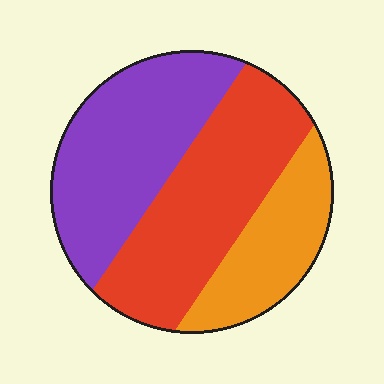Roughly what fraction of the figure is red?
Red covers roughly 40% of the figure.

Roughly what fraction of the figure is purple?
Purple covers about 40% of the figure.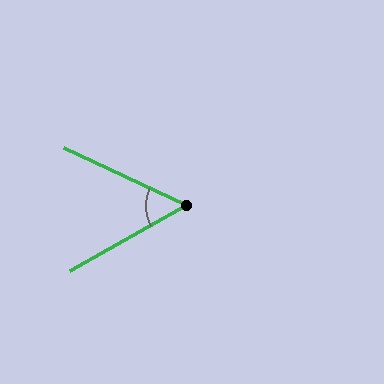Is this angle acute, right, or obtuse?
It is acute.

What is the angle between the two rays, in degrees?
Approximately 54 degrees.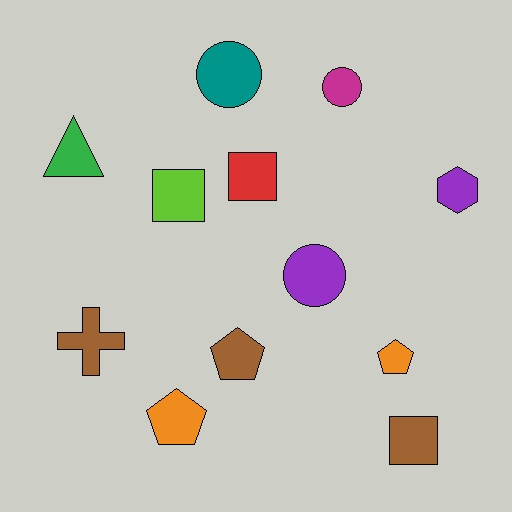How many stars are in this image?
There are no stars.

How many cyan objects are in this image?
There are no cyan objects.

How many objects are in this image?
There are 12 objects.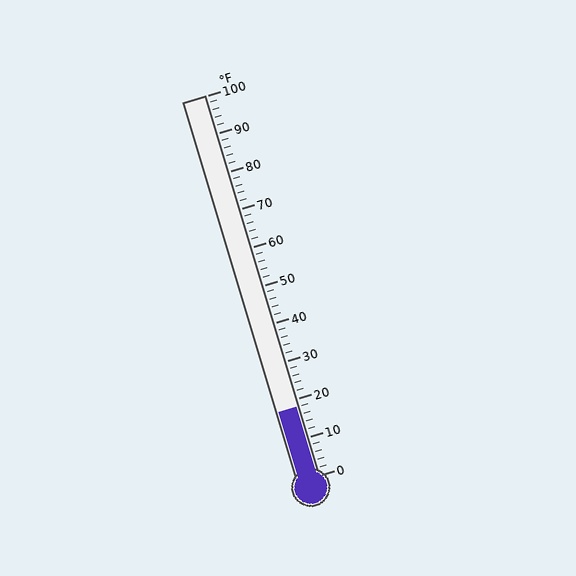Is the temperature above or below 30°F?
The temperature is below 30°F.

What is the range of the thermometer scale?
The thermometer scale ranges from 0°F to 100°F.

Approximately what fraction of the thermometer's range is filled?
The thermometer is filled to approximately 20% of its range.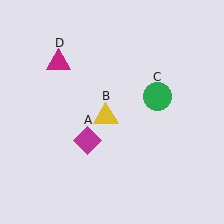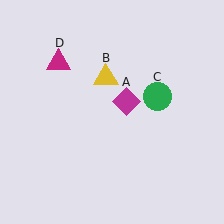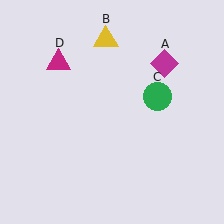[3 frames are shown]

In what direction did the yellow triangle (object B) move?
The yellow triangle (object B) moved up.